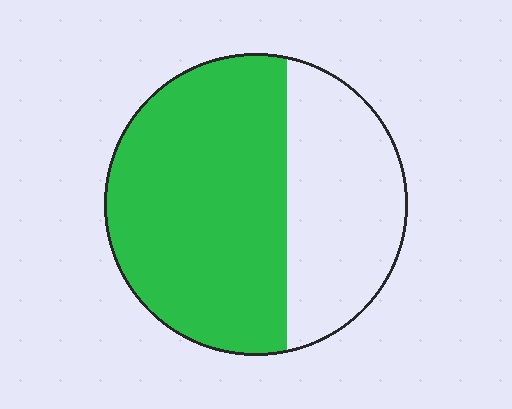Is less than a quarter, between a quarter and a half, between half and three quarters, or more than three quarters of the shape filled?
Between half and three quarters.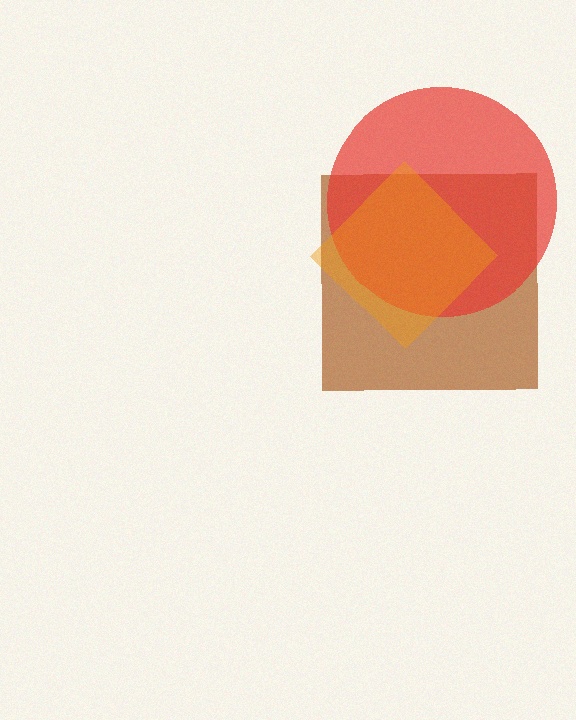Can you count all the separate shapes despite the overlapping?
Yes, there are 3 separate shapes.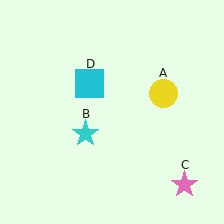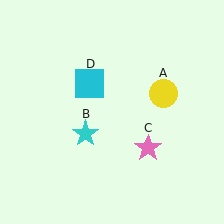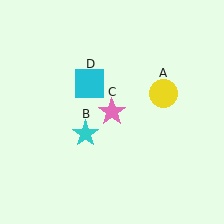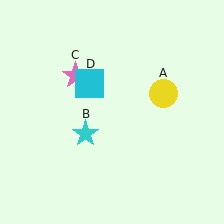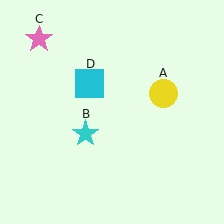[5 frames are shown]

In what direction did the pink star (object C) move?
The pink star (object C) moved up and to the left.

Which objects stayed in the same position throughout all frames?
Yellow circle (object A) and cyan star (object B) and cyan square (object D) remained stationary.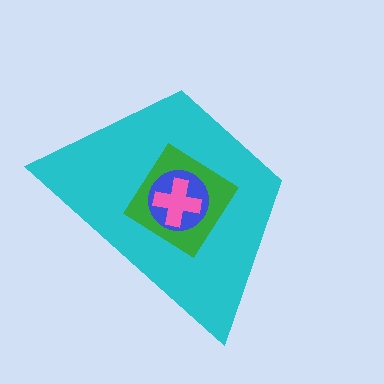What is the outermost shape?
The cyan trapezoid.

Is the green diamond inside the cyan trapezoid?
Yes.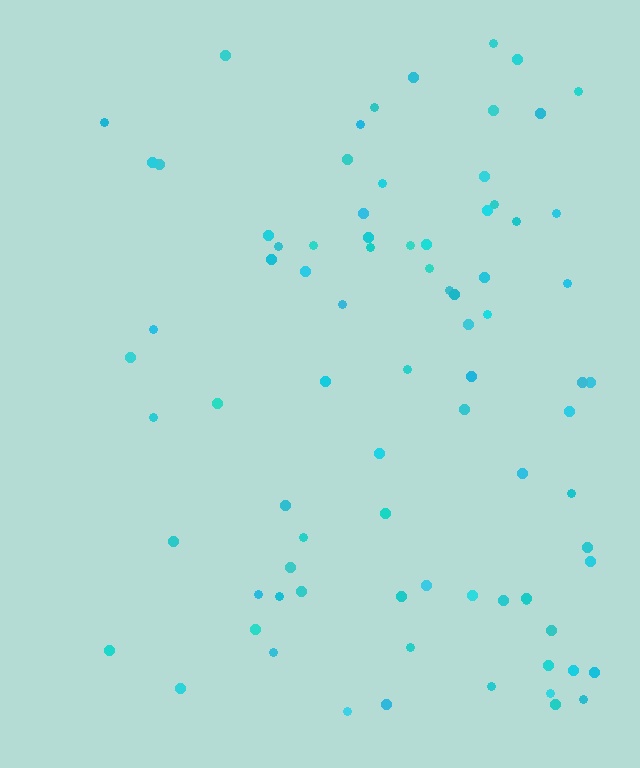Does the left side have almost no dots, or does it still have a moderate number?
Still a moderate number, just noticeably fewer than the right.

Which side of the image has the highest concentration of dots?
The right.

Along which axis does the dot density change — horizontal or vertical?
Horizontal.